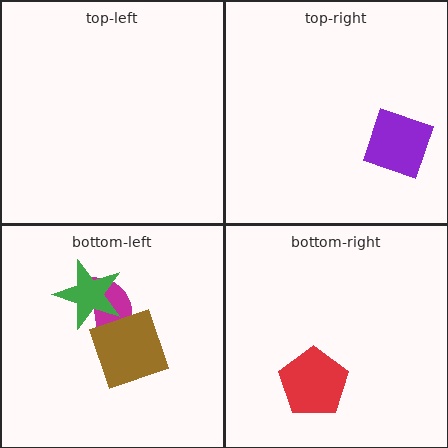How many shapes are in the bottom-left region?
3.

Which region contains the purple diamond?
The top-right region.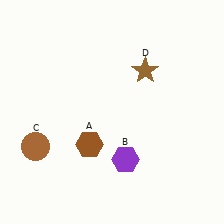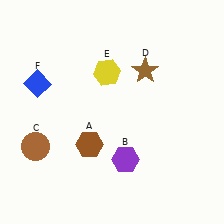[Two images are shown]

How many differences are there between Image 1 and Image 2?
There are 2 differences between the two images.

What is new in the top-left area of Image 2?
A yellow hexagon (E) was added in the top-left area of Image 2.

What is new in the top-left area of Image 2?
A blue diamond (F) was added in the top-left area of Image 2.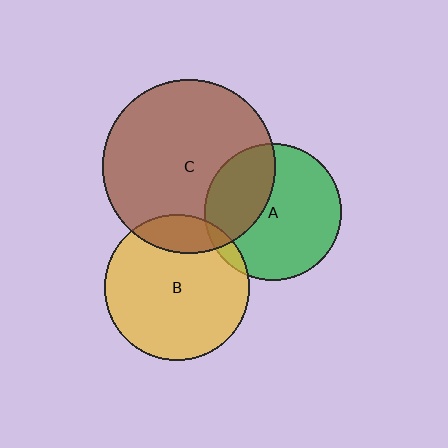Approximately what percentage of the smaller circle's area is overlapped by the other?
Approximately 15%.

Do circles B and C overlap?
Yes.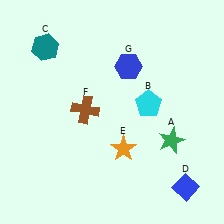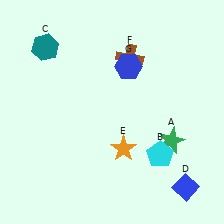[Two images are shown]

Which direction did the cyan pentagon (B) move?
The cyan pentagon (B) moved down.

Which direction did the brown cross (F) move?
The brown cross (F) moved up.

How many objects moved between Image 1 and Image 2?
2 objects moved between the two images.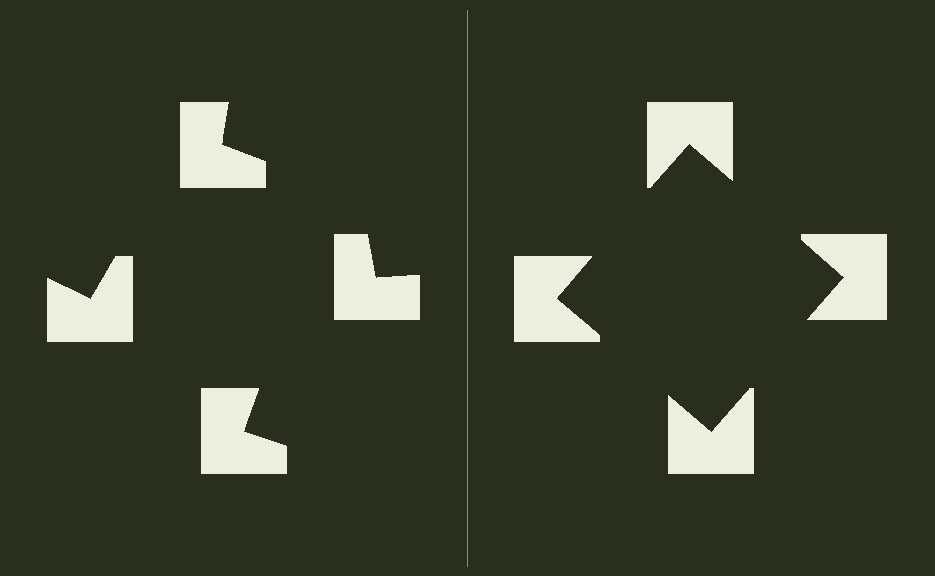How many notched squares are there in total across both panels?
8 — 4 on each side.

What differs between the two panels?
The notched squares are positioned identically on both sides; only the wedge orientations differ. On the right they align to a square; on the left they are misaligned.